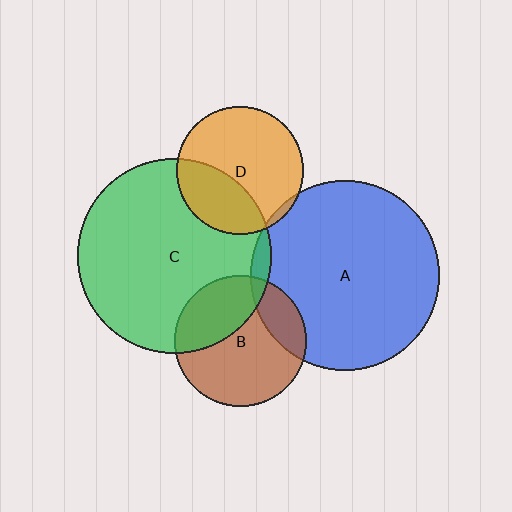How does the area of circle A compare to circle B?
Approximately 2.1 times.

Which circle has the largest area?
Circle C (green).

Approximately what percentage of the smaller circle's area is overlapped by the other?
Approximately 5%.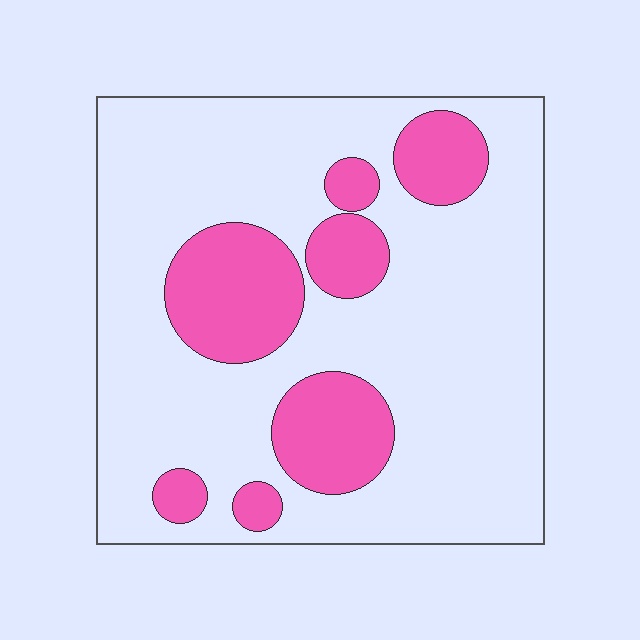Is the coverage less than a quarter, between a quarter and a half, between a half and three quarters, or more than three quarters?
Less than a quarter.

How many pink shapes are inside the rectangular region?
7.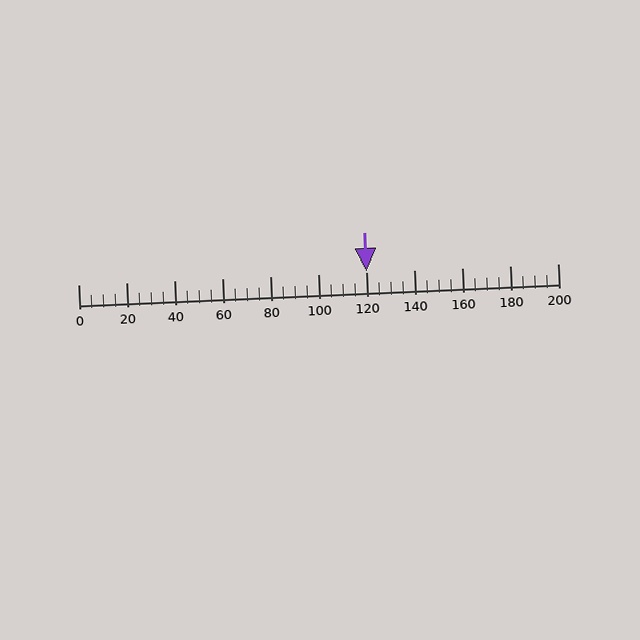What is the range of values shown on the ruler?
The ruler shows values from 0 to 200.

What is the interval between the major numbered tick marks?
The major tick marks are spaced 20 units apart.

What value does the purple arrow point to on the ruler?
The purple arrow points to approximately 120.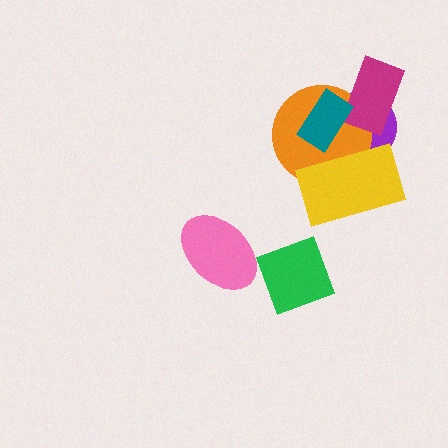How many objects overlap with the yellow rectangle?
2 objects overlap with the yellow rectangle.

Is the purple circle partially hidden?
Yes, it is partially covered by another shape.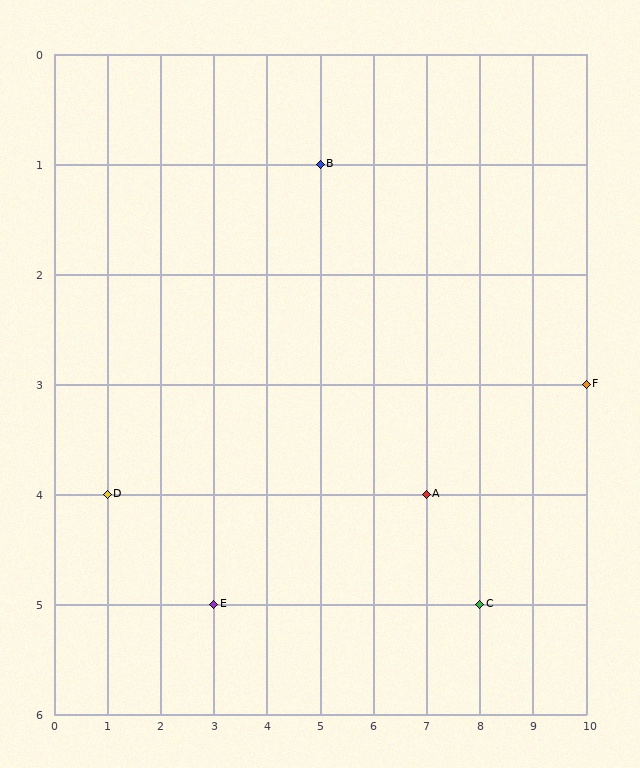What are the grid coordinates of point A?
Point A is at grid coordinates (7, 4).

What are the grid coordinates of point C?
Point C is at grid coordinates (8, 5).